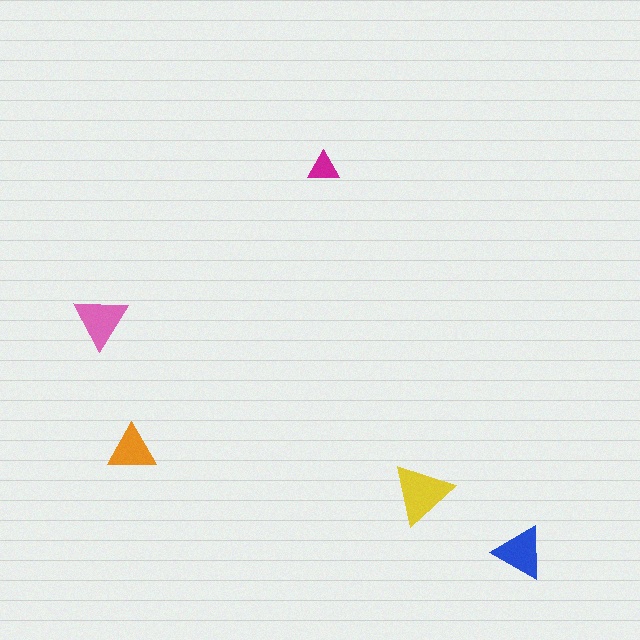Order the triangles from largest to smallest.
the yellow one, the pink one, the blue one, the orange one, the magenta one.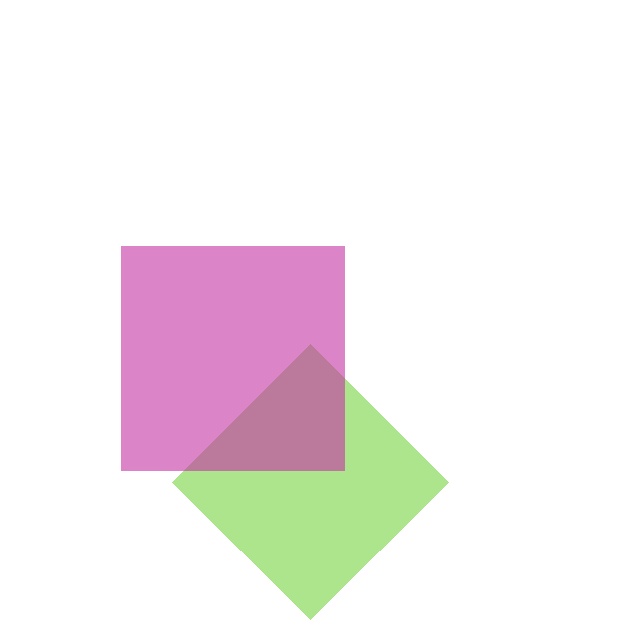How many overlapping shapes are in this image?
There are 2 overlapping shapes in the image.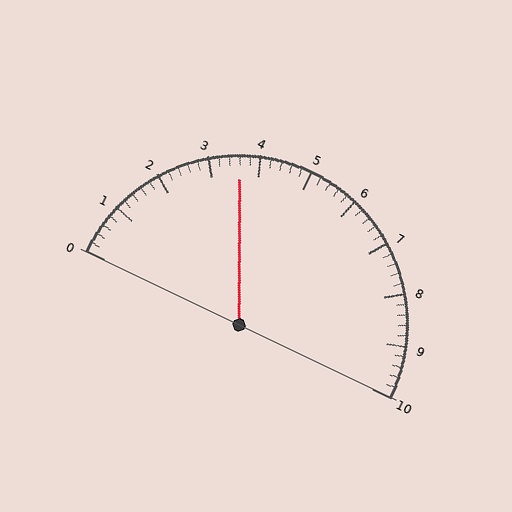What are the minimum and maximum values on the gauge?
The gauge ranges from 0 to 10.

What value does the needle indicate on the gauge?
The needle indicates approximately 3.6.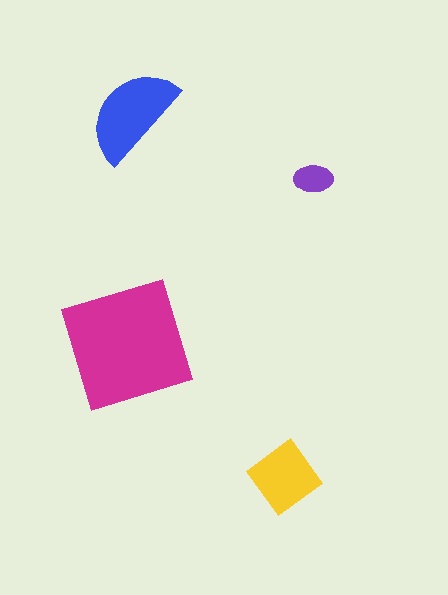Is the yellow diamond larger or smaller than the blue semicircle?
Smaller.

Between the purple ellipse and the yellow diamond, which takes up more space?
The yellow diamond.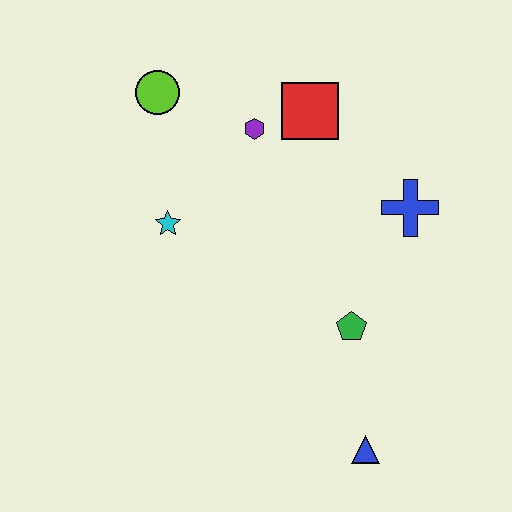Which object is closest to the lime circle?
The purple hexagon is closest to the lime circle.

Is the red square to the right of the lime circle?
Yes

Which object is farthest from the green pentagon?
The lime circle is farthest from the green pentagon.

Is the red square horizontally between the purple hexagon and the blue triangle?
Yes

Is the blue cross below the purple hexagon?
Yes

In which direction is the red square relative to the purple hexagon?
The red square is to the right of the purple hexagon.